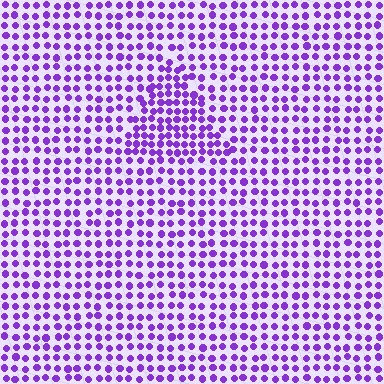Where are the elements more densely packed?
The elements are more densely packed inside the triangle boundary.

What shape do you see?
I see a triangle.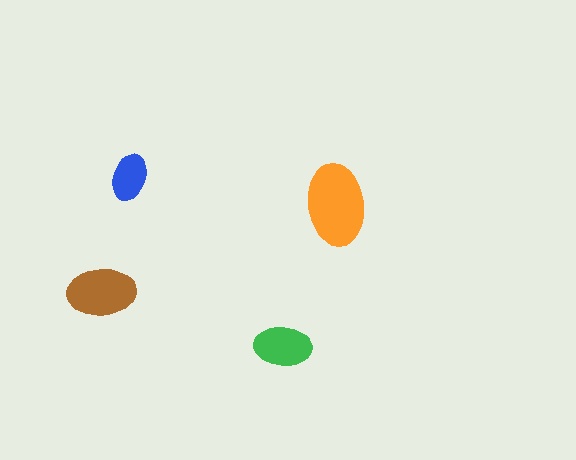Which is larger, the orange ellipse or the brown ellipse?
The orange one.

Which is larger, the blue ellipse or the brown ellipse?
The brown one.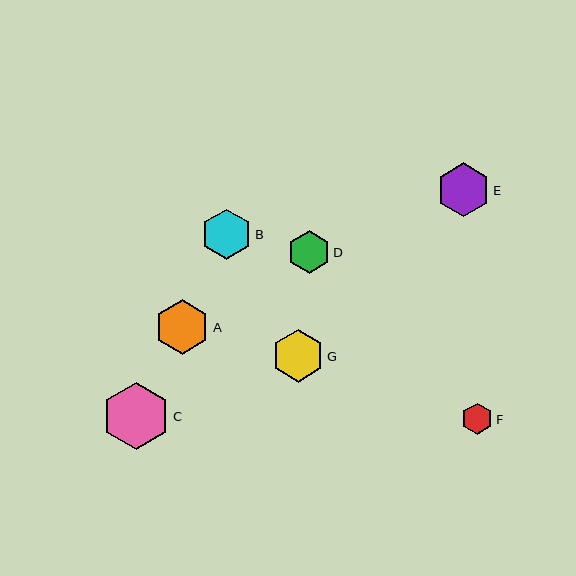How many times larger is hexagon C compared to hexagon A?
Hexagon C is approximately 1.2 times the size of hexagon A.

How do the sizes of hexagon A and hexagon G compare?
Hexagon A and hexagon G are approximately the same size.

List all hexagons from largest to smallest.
From largest to smallest: C, A, E, G, B, D, F.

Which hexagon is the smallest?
Hexagon F is the smallest with a size of approximately 31 pixels.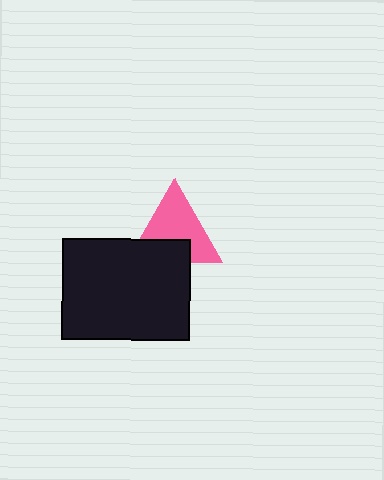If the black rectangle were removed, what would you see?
You would see the complete pink triangle.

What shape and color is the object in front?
The object in front is a black rectangle.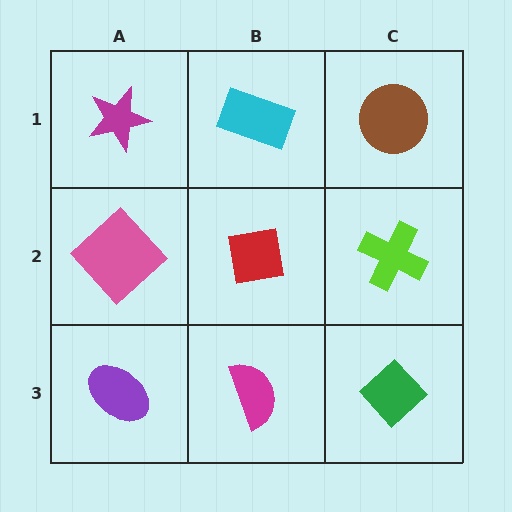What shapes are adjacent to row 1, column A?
A pink diamond (row 2, column A), a cyan rectangle (row 1, column B).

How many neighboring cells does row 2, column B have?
4.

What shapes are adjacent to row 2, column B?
A cyan rectangle (row 1, column B), a magenta semicircle (row 3, column B), a pink diamond (row 2, column A), a lime cross (row 2, column C).